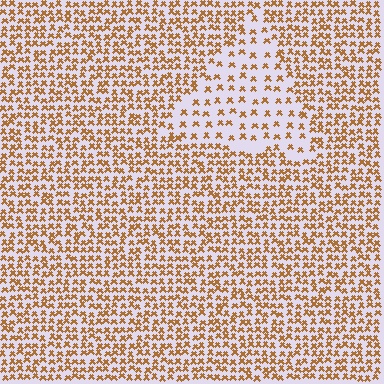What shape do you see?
I see a triangle.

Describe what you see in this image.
The image contains small brown elements arranged at two different densities. A triangle-shaped region is visible where the elements are less densely packed than the surrounding area.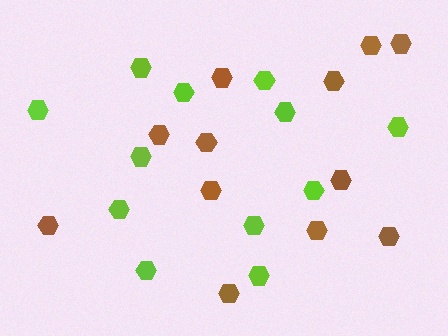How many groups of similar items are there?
There are 2 groups: one group of brown hexagons (12) and one group of lime hexagons (12).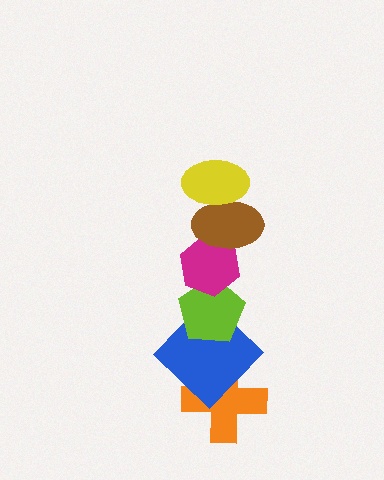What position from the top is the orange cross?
The orange cross is 6th from the top.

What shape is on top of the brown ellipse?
The yellow ellipse is on top of the brown ellipse.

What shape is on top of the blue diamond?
The lime pentagon is on top of the blue diamond.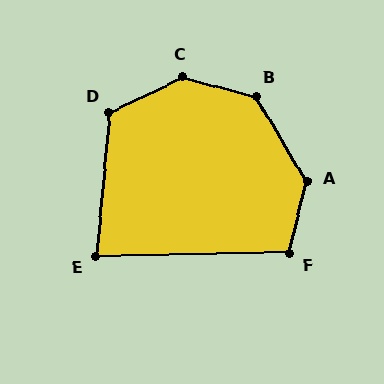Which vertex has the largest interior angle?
C, at approximately 140 degrees.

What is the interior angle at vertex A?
Approximately 136 degrees (obtuse).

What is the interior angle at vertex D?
Approximately 121 degrees (obtuse).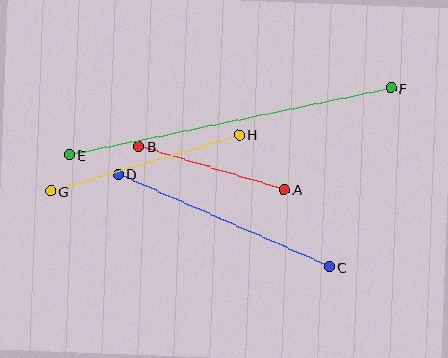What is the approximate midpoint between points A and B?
The midpoint is at approximately (212, 168) pixels.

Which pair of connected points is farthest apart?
Points E and F are farthest apart.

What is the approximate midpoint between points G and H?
The midpoint is at approximately (145, 163) pixels.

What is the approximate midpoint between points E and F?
The midpoint is at approximately (230, 121) pixels.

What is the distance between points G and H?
The distance is approximately 197 pixels.